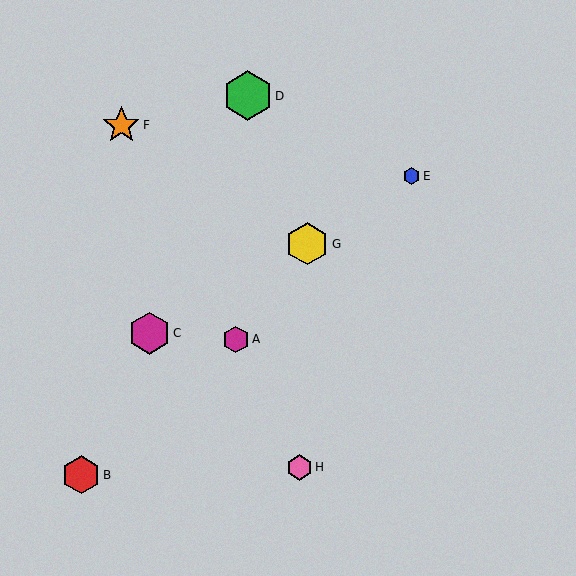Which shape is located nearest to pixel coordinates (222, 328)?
The magenta hexagon (labeled A) at (236, 339) is nearest to that location.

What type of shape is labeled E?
Shape E is a blue hexagon.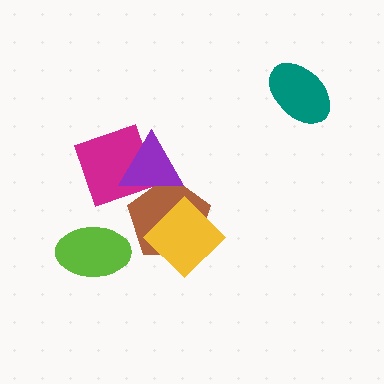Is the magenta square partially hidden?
Yes, it is partially covered by another shape.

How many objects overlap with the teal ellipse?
0 objects overlap with the teal ellipse.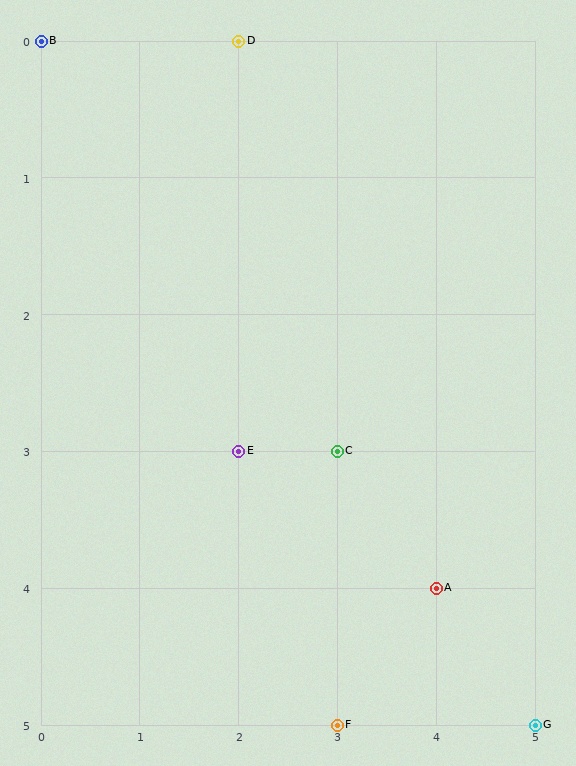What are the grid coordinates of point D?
Point D is at grid coordinates (2, 0).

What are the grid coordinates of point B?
Point B is at grid coordinates (0, 0).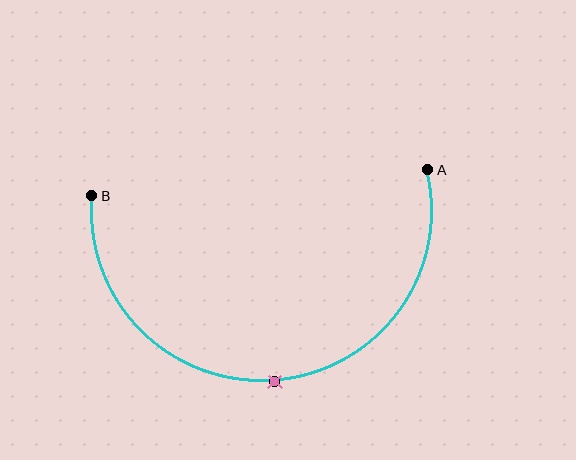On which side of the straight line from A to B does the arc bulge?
The arc bulges below the straight line connecting A and B.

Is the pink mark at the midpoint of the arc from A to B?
Yes. The pink mark lies on the arc at equal arc-length from both A and B — it is the arc midpoint.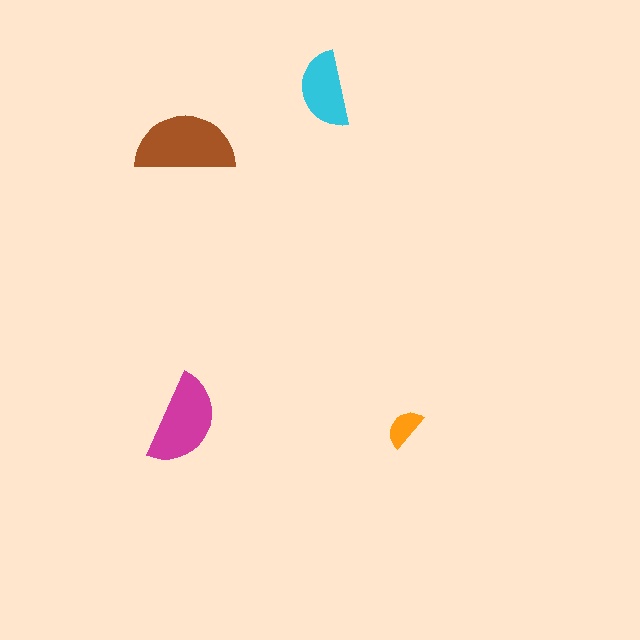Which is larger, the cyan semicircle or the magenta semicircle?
The magenta one.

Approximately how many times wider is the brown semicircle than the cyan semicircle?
About 1.5 times wider.